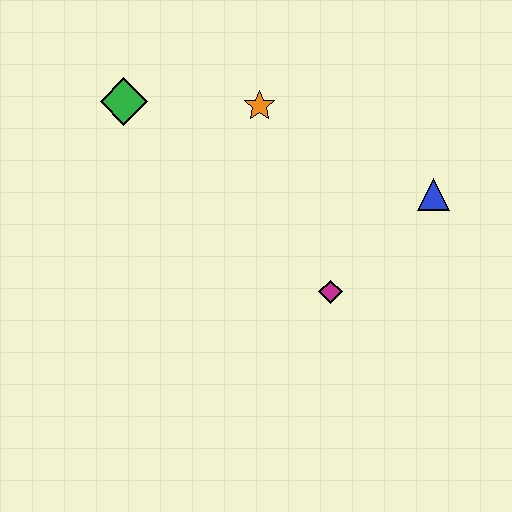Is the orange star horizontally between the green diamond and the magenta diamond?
Yes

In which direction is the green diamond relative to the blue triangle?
The green diamond is to the left of the blue triangle.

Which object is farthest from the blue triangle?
The green diamond is farthest from the blue triangle.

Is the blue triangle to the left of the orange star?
No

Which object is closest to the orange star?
The green diamond is closest to the orange star.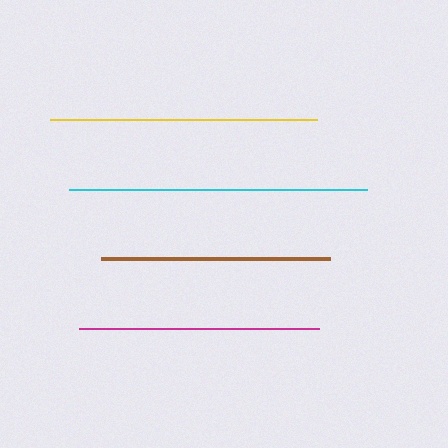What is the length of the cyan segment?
The cyan segment is approximately 298 pixels long.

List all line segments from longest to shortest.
From longest to shortest: cyan, yellow, magenta, brown.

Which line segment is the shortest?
The brown line is the shortest at approximately 229 pixels.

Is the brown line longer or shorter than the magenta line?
The magenta line is longer than the brown line.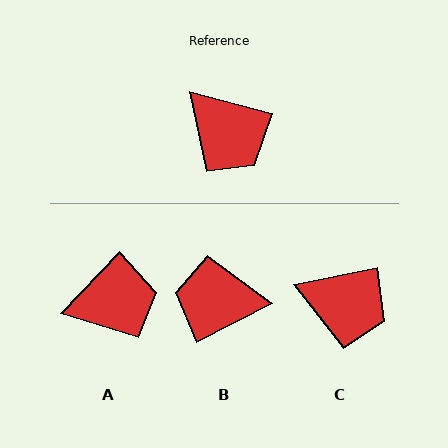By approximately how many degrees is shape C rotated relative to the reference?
Approximately 26 degrees counter-clockwise.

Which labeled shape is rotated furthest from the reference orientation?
B, about 138 degrees away.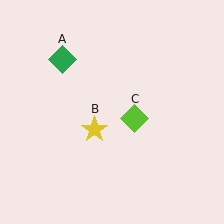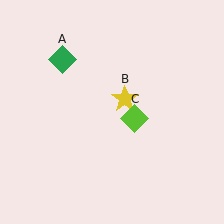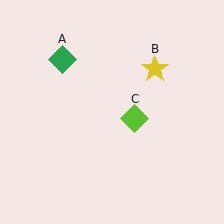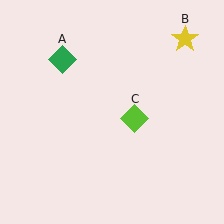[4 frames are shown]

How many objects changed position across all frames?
1 object changed position: yellow star (object B).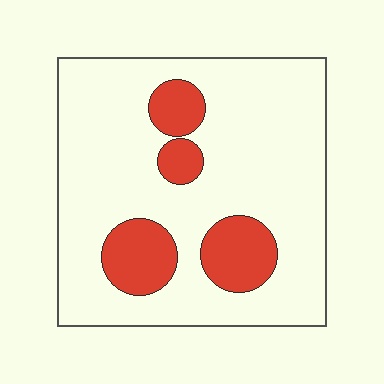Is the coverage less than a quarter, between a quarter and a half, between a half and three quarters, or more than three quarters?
Less than a quarter.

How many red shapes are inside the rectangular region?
4.